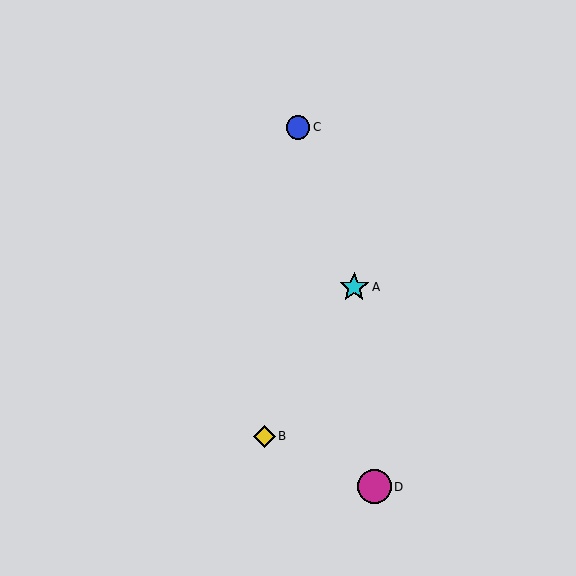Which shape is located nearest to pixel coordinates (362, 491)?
The magenta circle (labeled D) at (375, 487) is nearest to that location.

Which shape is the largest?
The magenta circle (labeled D) is the largest.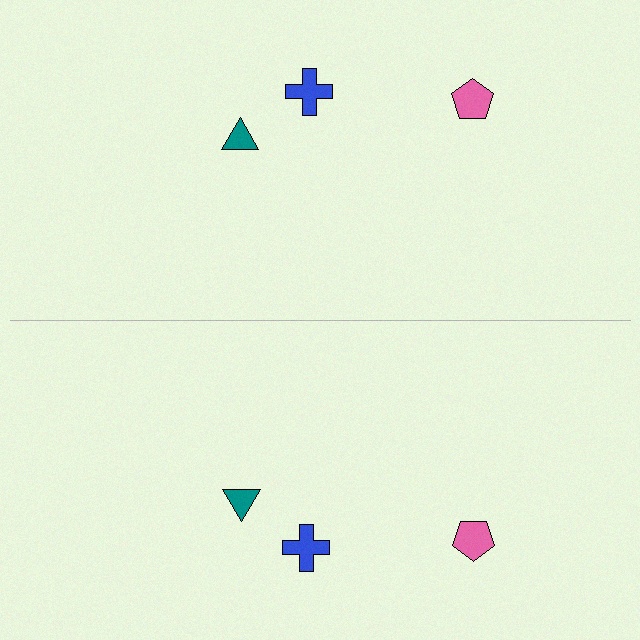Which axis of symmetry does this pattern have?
The pattern has a horizontal axis of symmetry running through the center of the image.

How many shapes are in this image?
There are 6 shapes in this image.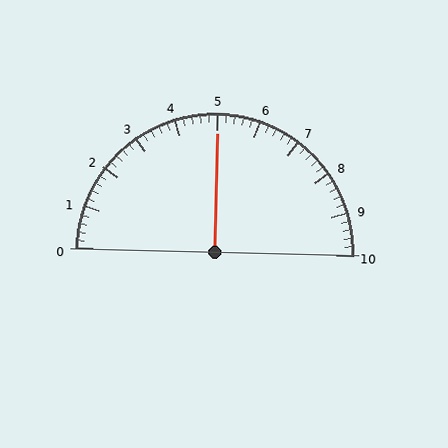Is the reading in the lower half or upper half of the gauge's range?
The reading is in the upper half of the range (0 to 10).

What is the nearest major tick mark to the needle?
The nearest major tick mark is 5.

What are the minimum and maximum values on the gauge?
The gauge ranges from 0 to 10.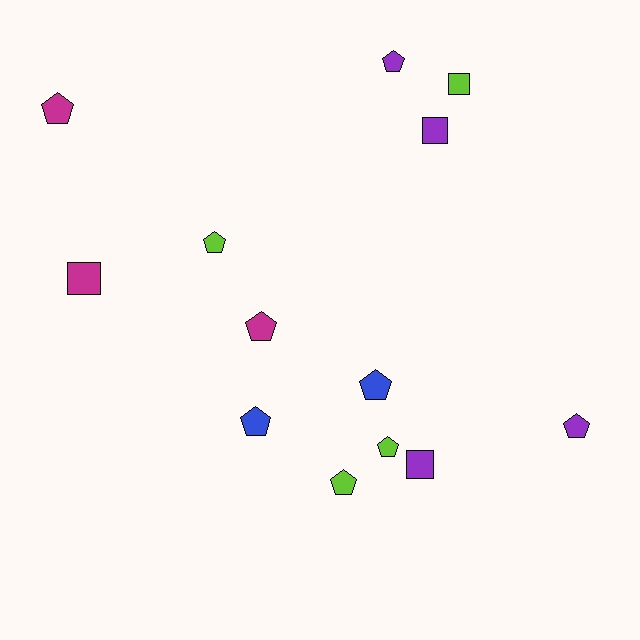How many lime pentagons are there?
There are 3 lime pentagons.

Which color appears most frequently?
Purple, with 4 objects.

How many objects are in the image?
There are 13 objects.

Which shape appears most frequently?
Pentagon, with 9 objects.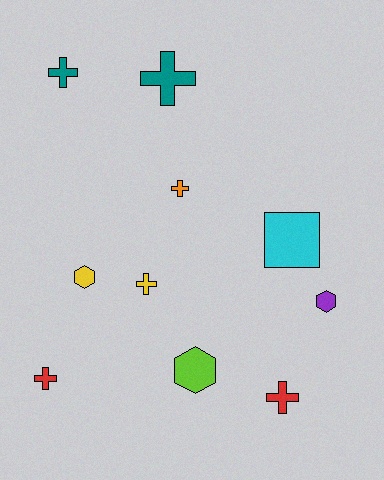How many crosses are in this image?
There are 6 crosses.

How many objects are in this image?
There are 10 objects.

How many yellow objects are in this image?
There are 2 yellow objects.